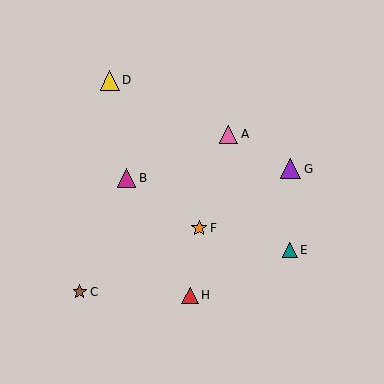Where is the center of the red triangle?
The center of the red triangle is at (190, 295).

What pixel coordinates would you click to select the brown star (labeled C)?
Click at (80, 292) to select the brown star C.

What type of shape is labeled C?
Shape C is a brown star.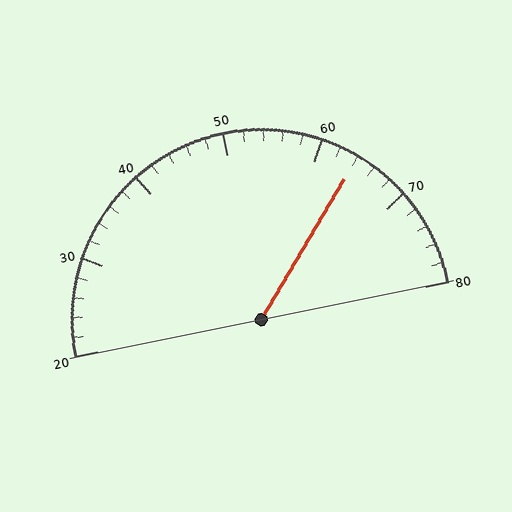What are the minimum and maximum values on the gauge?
The gauge ranges from 20 to 80.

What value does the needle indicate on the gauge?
The needle indicates approximately 64.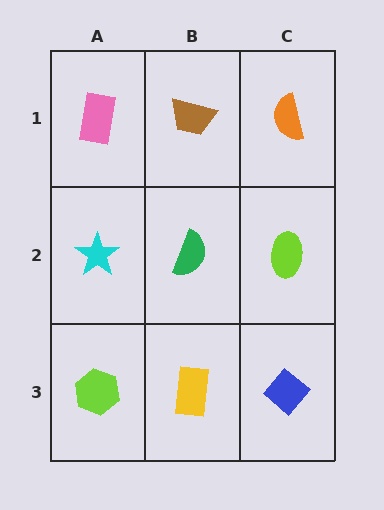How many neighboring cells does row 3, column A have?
2.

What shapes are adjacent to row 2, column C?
An orange semicircle (row 1, column C), a blue diamond (row 3, column C), a green semicircle (row 2, column B).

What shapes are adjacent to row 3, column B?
A green semicircle (row 2, column B), a lime hexagon (row 3, column A), a blue diamond (row 3, column C).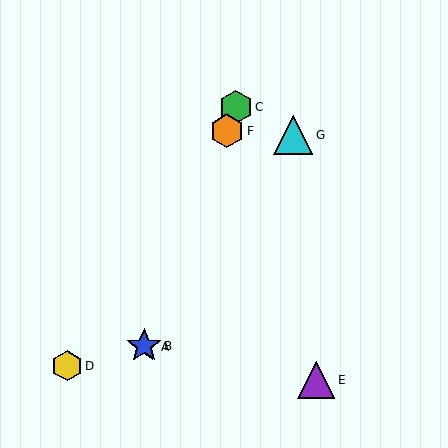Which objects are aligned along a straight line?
Objects A, B, C, F are aligned along a straight line.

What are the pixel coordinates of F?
Object F is at (227, 131).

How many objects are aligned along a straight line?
4 objects (A, B, C, F) are aligned along a straight line.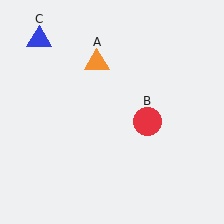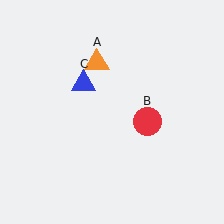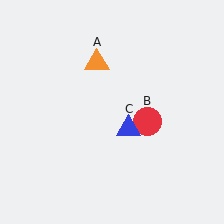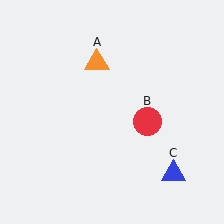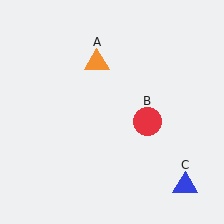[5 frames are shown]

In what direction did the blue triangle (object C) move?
The blue triangle (object C) moved down and to the right.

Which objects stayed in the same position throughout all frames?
Orange triangle (object A) and red circle (object B) remained stationary.